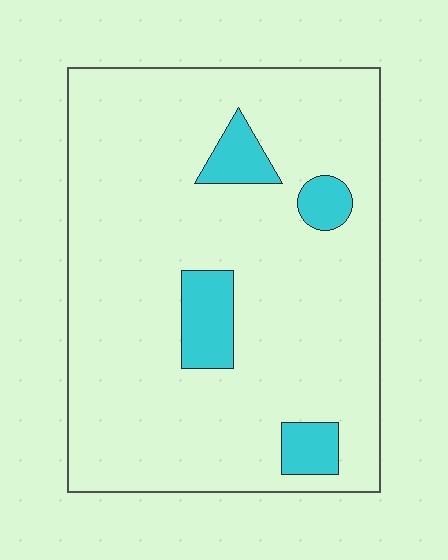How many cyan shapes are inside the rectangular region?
4.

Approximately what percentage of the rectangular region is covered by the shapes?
Approximately 10%.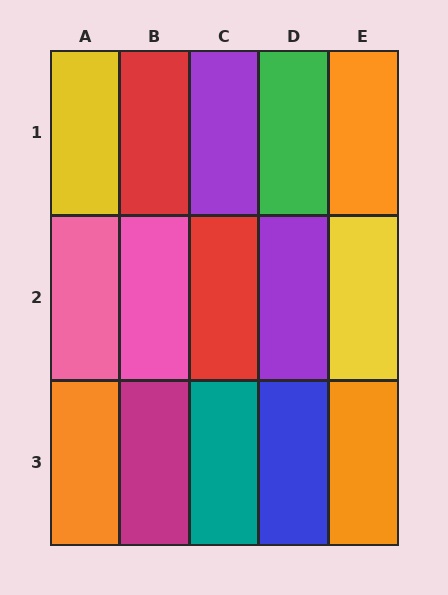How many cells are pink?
2 cells are pink.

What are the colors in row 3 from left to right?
Orange, magenta, teal, blue, orange.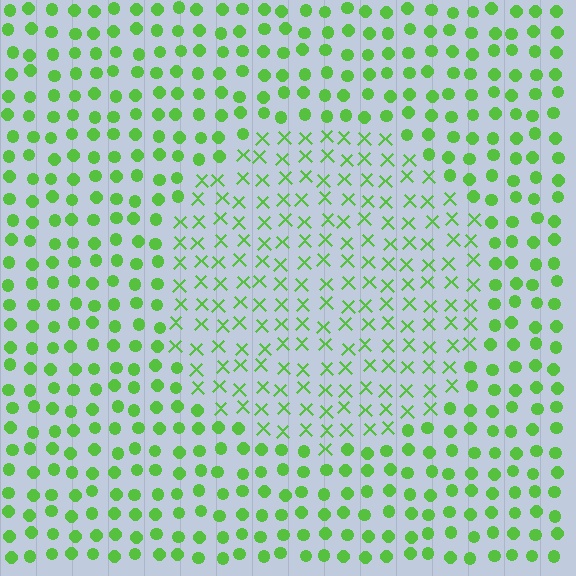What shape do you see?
I see a circle.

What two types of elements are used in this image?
The image uses X marks inside the circle region and circles outside it.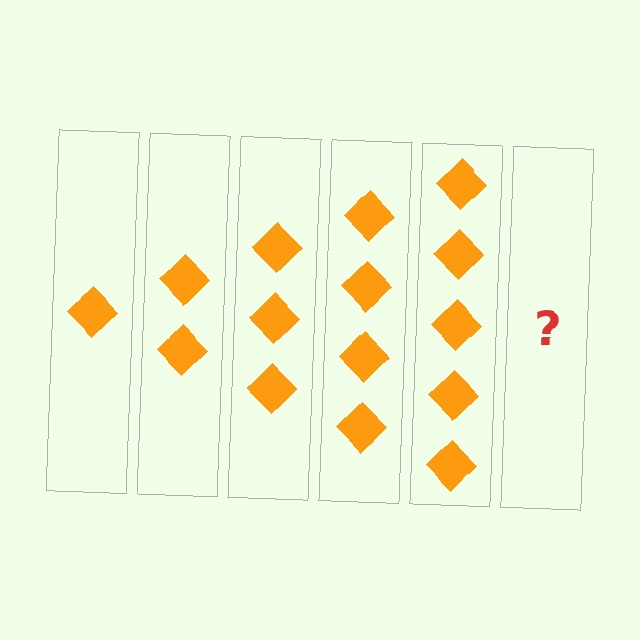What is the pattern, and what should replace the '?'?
The pattern is that each step adds one more diamond. The '?' should be 6 diamonds.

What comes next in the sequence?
The next element should be 6 diamonds.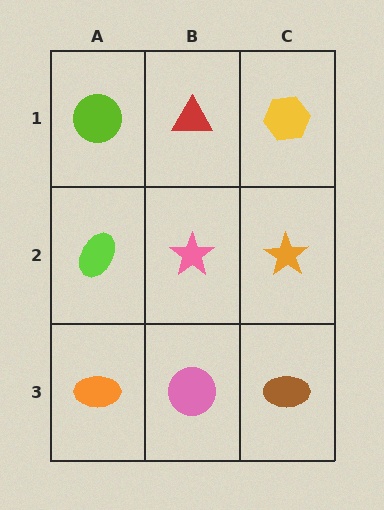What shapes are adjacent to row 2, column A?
A lime circle (row 1, column A), an orange ellipse (row 3, column A), a pink star (row 2, column B).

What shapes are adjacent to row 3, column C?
An orange star (row 2, column C), a pink circle (row 3, column B).